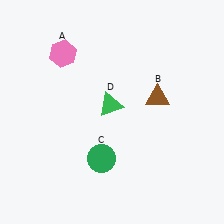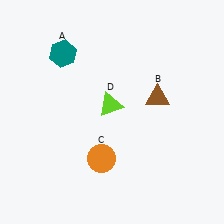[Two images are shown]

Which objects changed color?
A changed from pink to teal. C changed from green to orange. D changed from green to lime.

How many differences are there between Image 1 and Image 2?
There are 3 differences between the two images.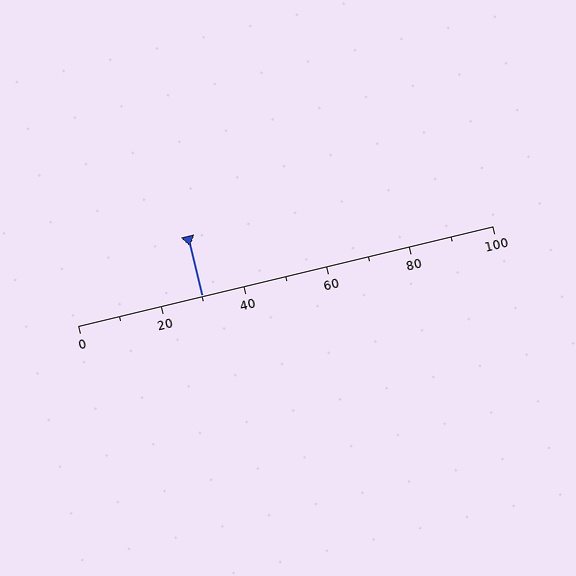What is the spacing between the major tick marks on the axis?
The major ticks are spaced 20 apart.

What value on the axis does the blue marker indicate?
The marker indicates approximately 30.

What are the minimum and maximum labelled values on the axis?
The axis runs from 0 to 100.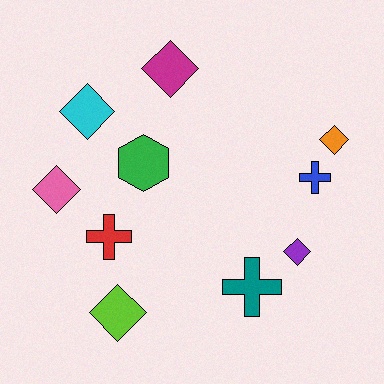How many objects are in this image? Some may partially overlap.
There are 10 objects.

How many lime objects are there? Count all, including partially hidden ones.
There is 1 lime object.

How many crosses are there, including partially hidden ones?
There are 3 crosses.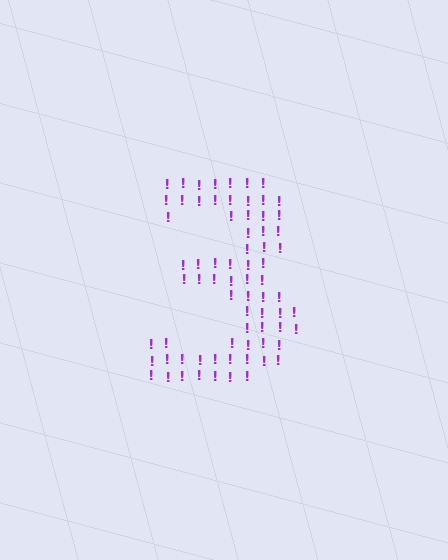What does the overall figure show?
The overall figure shows the digit 3.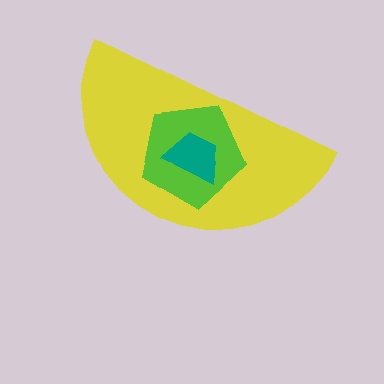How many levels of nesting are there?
3.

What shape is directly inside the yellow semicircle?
The lime pentagon.